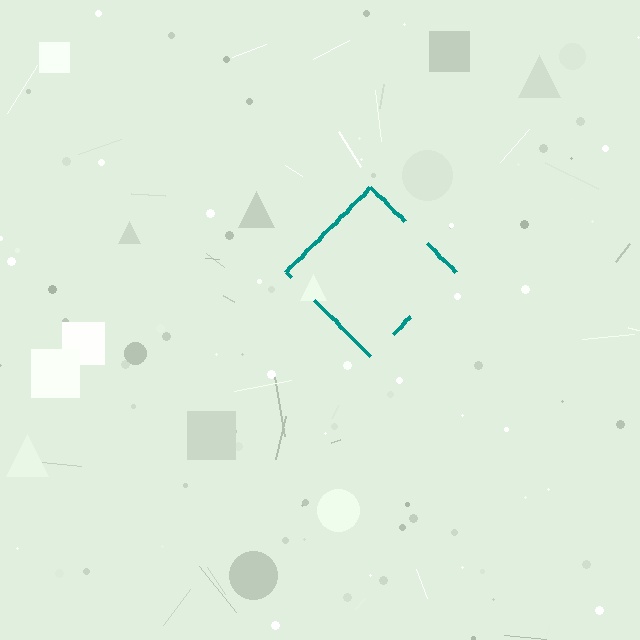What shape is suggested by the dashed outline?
The dashed outline suggests a diamond.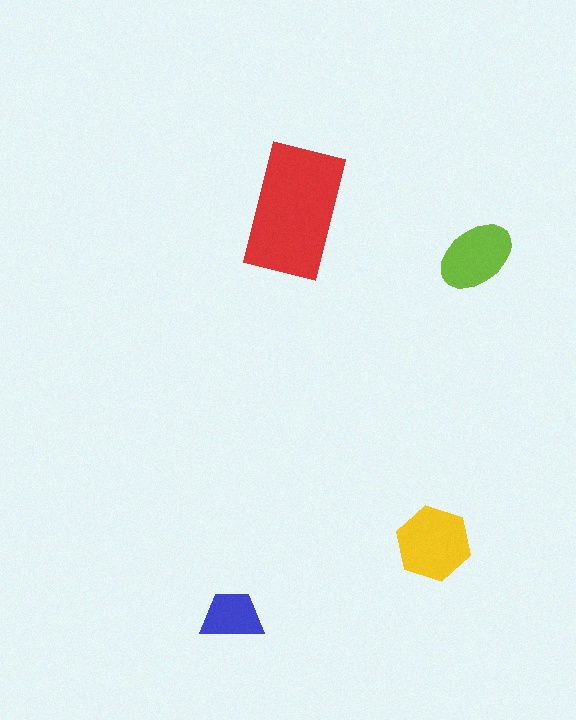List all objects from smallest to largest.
The blue trapezoid, the lime ellipse, the yellow hexagon, the red rectangle.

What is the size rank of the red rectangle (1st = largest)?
1st.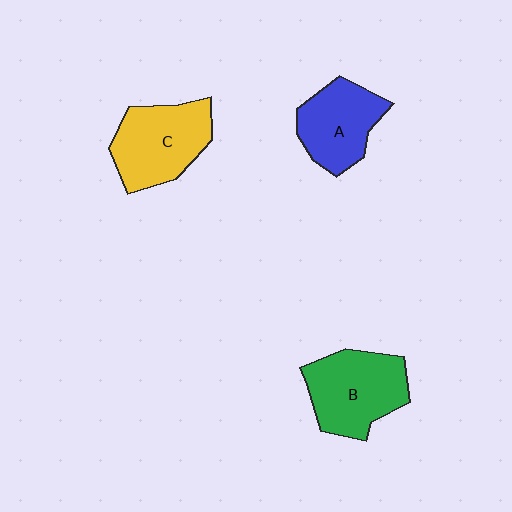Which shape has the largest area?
Shape B (green).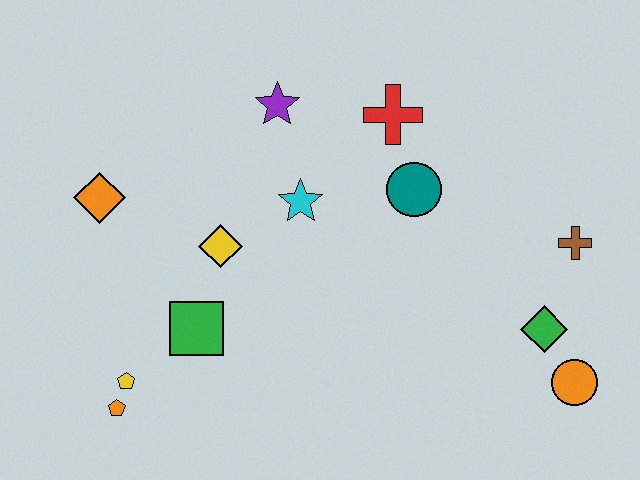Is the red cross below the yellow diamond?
No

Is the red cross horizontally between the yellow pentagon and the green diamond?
Yes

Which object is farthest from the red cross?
The orange pentagon is farthest from the red cross.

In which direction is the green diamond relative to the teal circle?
The green diamond is below the teal circle.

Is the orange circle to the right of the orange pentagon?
Yes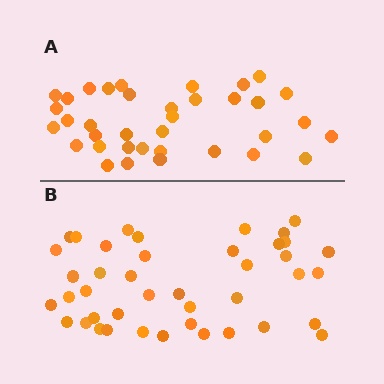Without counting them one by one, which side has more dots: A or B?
Region B (the bottom region) has more dots.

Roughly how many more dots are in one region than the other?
Region B has about 6 more dots than region A.